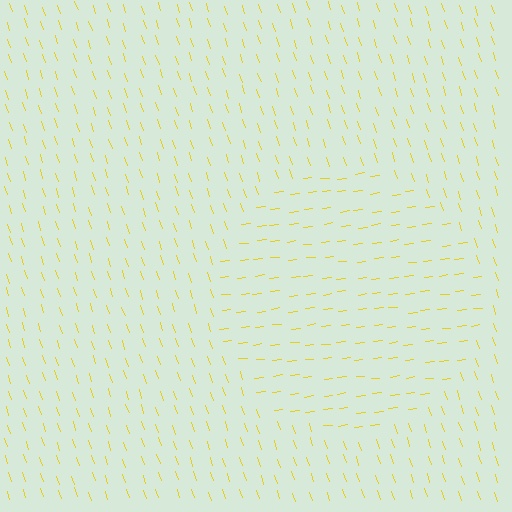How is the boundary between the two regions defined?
The boundary is defined purely by a change in line orientation (approximately 78 degrees difference). All lines are the same color and thickness.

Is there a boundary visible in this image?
Yes, there is a texture boundary formed by a change in line orientation.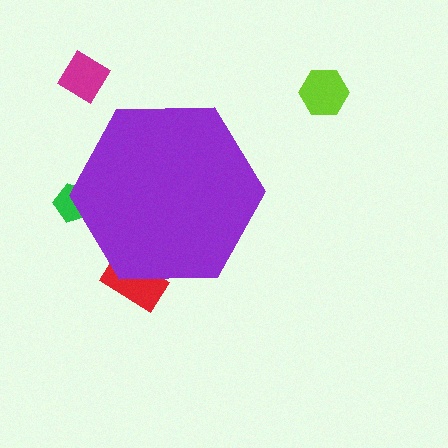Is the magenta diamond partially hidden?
No, the magenta diamond is fully visible.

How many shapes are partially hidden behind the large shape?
2 shapes are partially hidden.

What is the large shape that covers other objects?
A purple hexagon.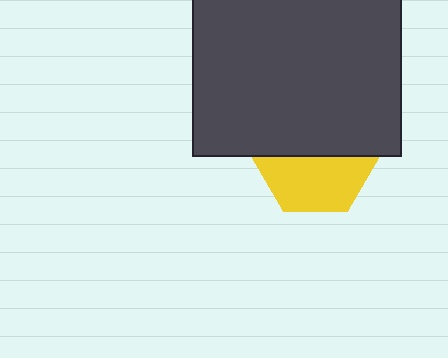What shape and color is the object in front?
The object in front is a dark gray square.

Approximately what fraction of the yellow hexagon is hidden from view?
Roughly 52% of the yellow hexagon is hidden behind the dark gray square.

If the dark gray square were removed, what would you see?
You would see the complete yellow hexagon.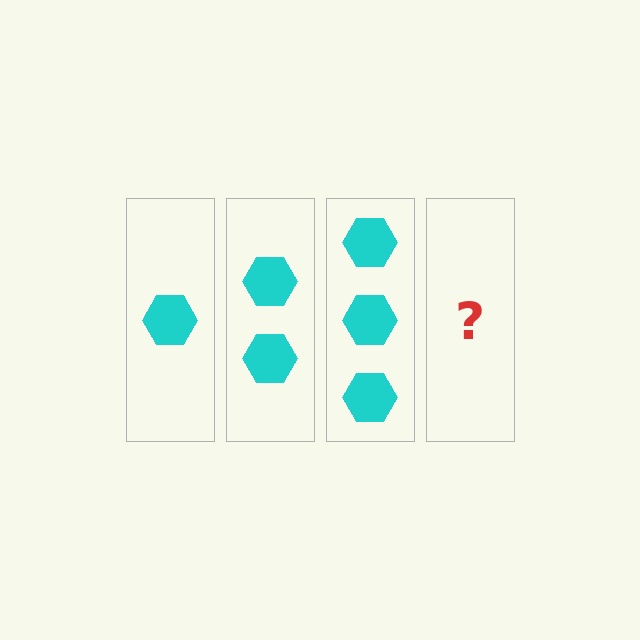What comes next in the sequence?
The next element should be 4 hexagons.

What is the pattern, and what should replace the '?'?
The pattern is that each step adds one more hexagon. The '?' should be 4 hexagons.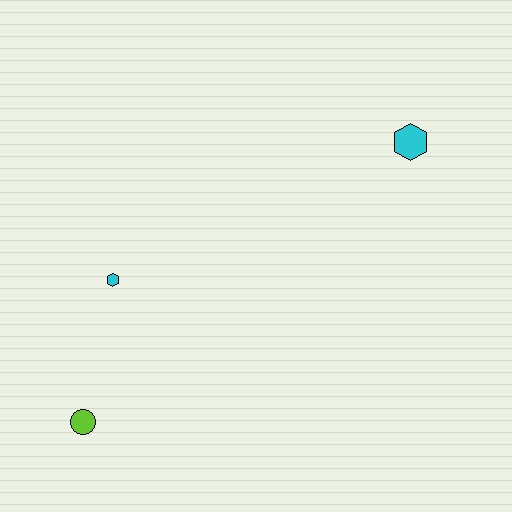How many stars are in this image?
There are no stars.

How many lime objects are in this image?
There is 1 lime object.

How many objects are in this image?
There are 3 objects.